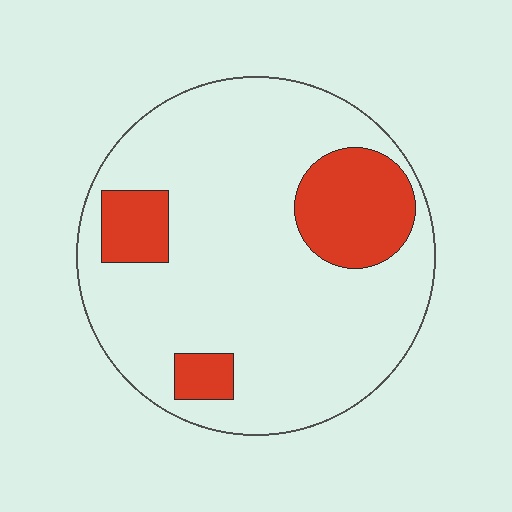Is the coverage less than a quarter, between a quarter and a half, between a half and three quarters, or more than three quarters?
Less than a quarter.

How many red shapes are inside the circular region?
3.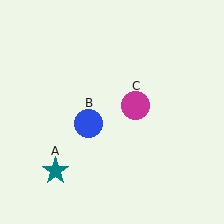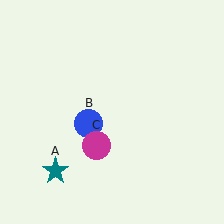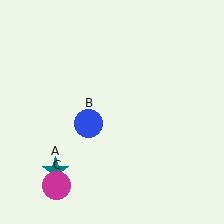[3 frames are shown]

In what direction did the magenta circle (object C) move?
The magenta circle (object C) moved down and to the left.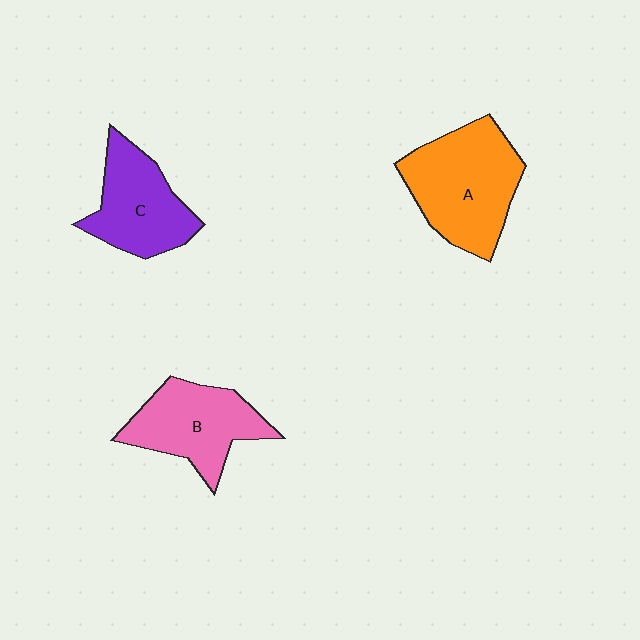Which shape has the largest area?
Shape A (orange).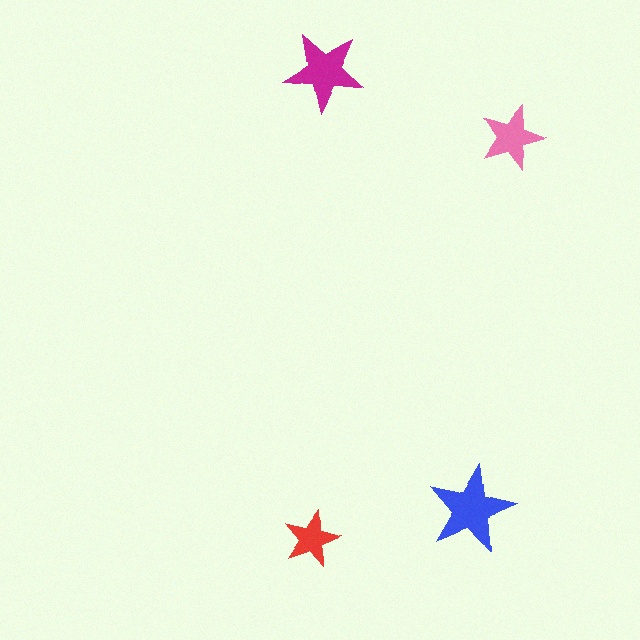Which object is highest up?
The magenta star is topmost.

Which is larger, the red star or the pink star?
The pink one.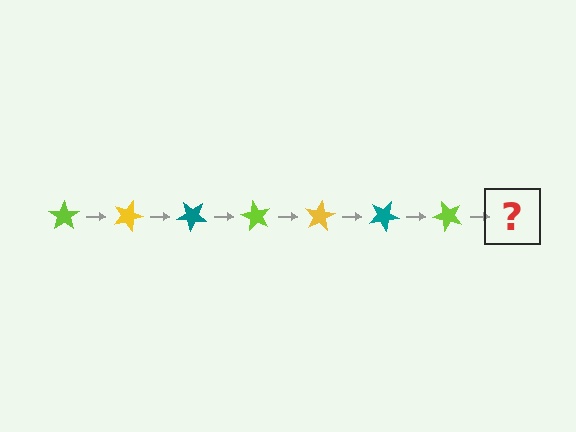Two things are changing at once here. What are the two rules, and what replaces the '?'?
The two rules are that it rotates 20 degrees each step and the color cycles through lime, yellow, and teal. The '?' should be a yellow star, rotated 140 degrees from the start.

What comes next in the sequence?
The next element should be a yellow star, rotated 140 degrees from the start.